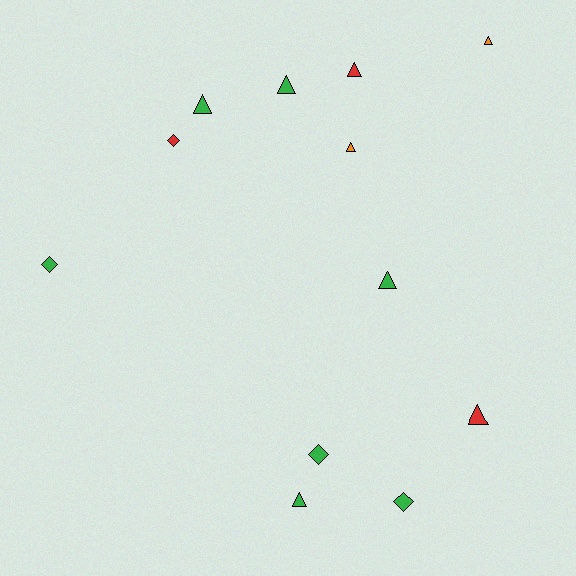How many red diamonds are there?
There is 1 red diamond.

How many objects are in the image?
There are 12 objects.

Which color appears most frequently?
Green, with 7 objects.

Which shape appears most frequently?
Triangle, with 8 objects.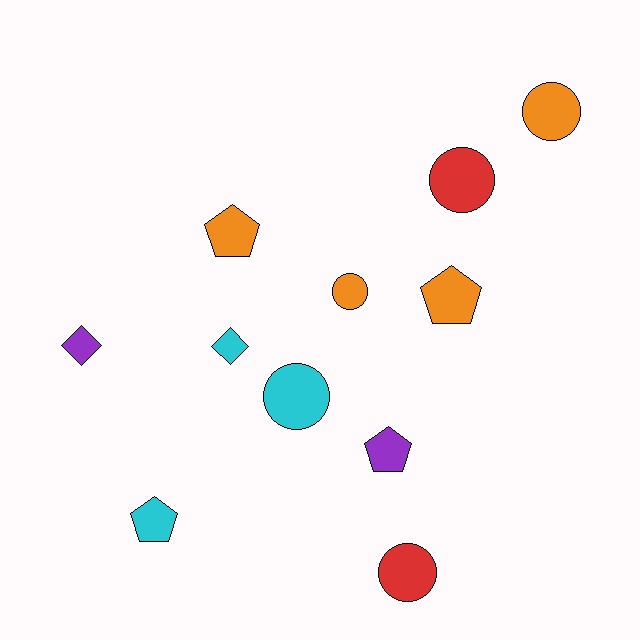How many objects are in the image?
There are 11 objects.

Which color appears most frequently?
Orange, with 4 objects.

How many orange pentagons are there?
There are 2 orange pentagons.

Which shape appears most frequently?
Circle, with 5 objects.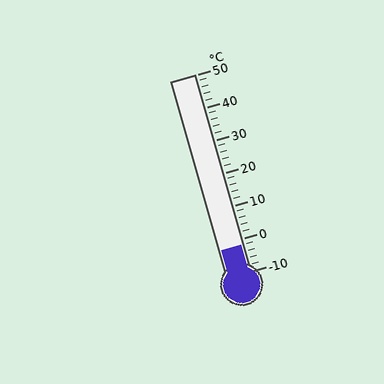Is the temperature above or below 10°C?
The temperature is below 10°C.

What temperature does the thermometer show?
The thermometer shows approximately -2°C.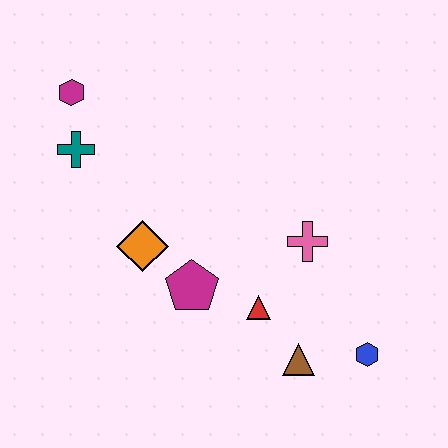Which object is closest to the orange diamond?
The magenta pentagon is closest to the orange diamond.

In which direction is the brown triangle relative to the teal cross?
The brown triangle is to the right of the teal cross.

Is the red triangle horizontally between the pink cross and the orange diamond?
Yes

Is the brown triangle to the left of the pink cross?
Yes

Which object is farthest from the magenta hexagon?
The blue hexagon is farthest from the magenta hexagon.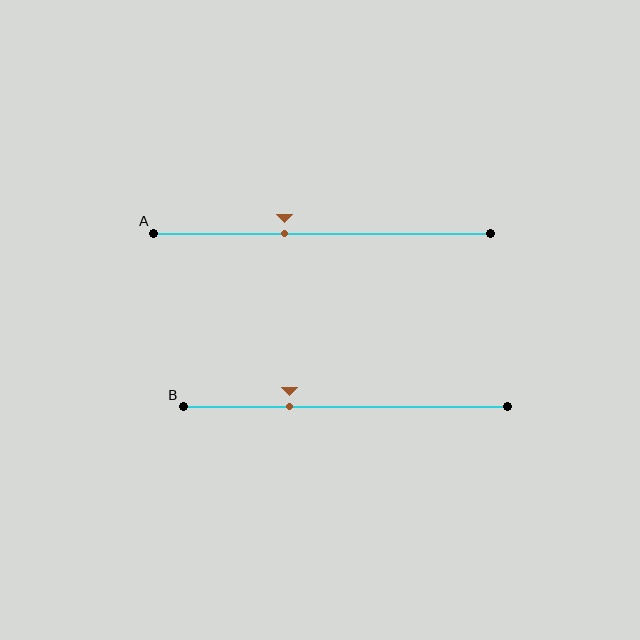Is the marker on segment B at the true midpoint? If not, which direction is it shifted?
No, the marker on segment B is shifted to the left by about 17% of the segment length.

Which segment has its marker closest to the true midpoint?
Segment A has its marker closest to the true midpoint.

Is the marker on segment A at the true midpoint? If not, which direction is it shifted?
No, the marker on segment A is shifted to the left by about 11% of the segment length.